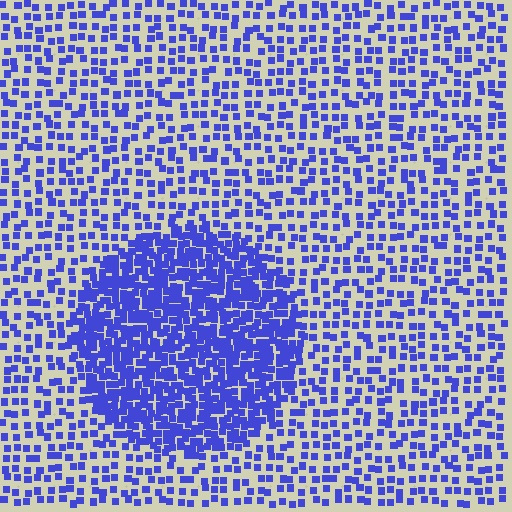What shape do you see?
I see a circle.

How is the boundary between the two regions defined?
The boundary is defined by a change in element density (approximately 2.4x ratio). All elements are the same color, size, and shape.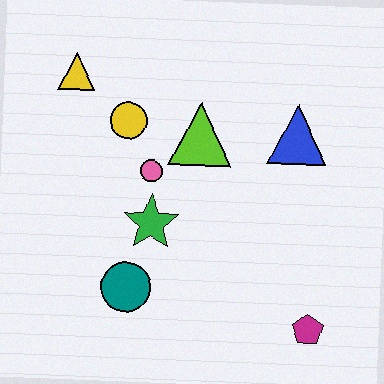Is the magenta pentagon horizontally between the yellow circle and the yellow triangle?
No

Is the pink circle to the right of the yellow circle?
Yes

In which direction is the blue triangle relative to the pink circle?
The blue triangle is to the right of the pink circle.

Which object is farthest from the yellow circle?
The magenta pentagon is farthest from the yellow circle.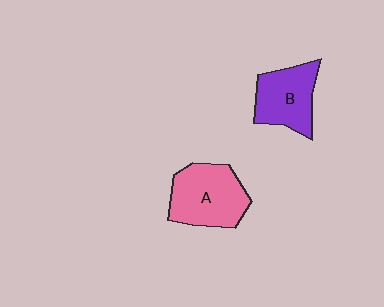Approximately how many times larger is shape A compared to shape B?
Approximately 1.2 times.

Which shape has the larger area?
Shape A (pink).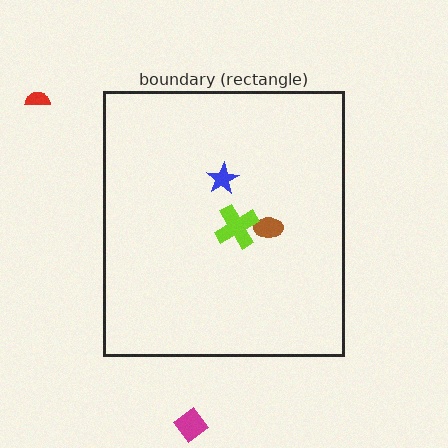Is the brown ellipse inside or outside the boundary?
Inside.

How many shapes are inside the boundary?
3 inside, 2 outside.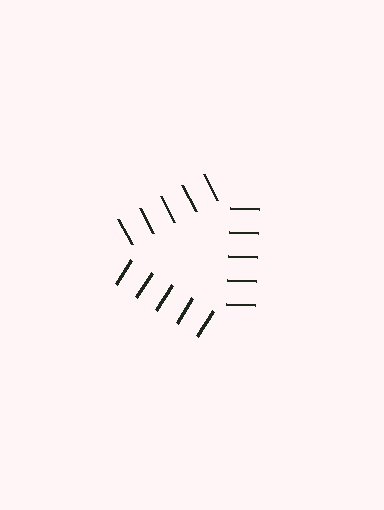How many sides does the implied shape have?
3 sides — the line-ends trace a triangle.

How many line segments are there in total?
15 — 5 along each of the 3 edges.